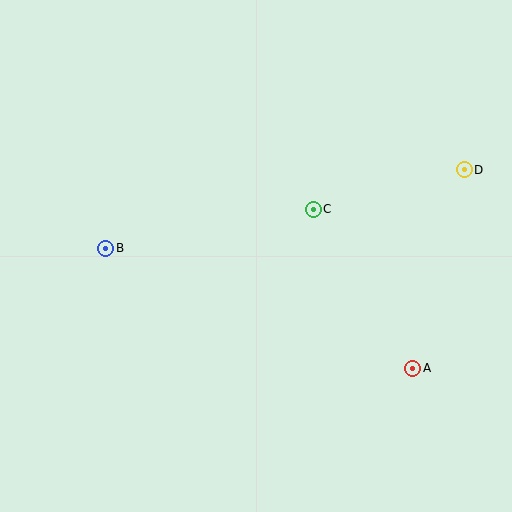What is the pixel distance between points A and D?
The distance between A and D is 205 pixels.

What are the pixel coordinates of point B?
Point B is at (106, 248).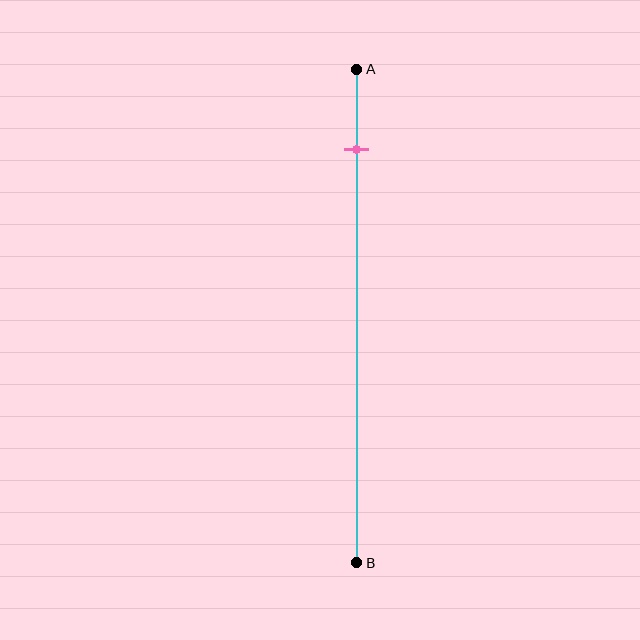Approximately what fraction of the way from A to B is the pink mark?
The pink mark is approximately 15% of the way from A to B.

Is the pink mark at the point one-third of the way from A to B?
No, the mark is at about 15% from A, not at the 33% one-third point.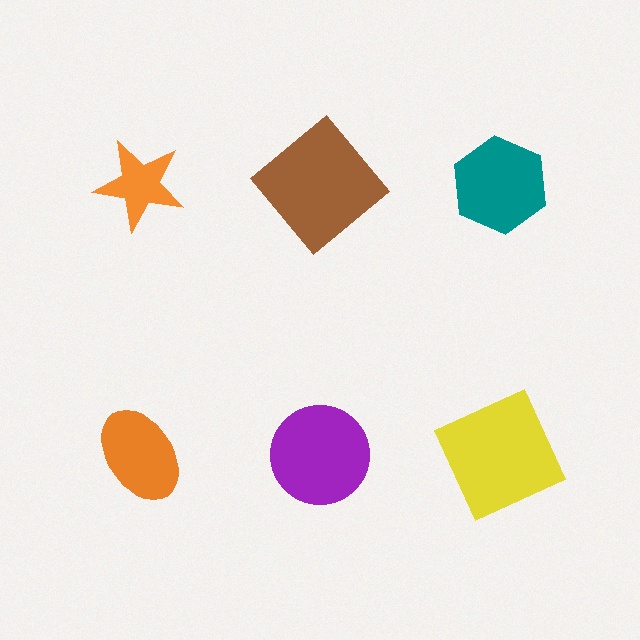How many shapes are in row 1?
3 shapes.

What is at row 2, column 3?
A yellow square.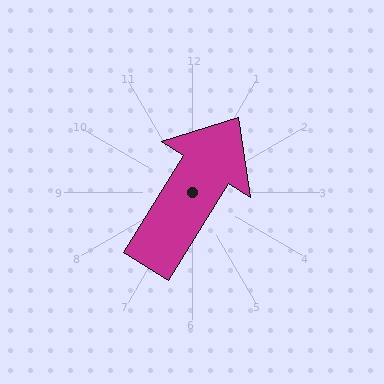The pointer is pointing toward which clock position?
Roughly 1 o'clock.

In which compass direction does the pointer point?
Northeast.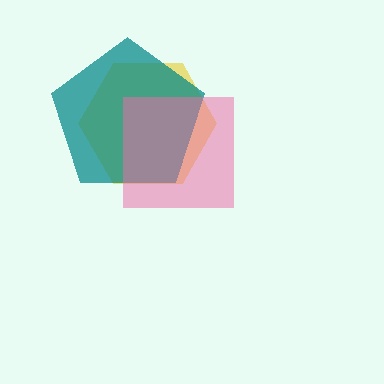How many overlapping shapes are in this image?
There are 3 overlapping shapes in the image.